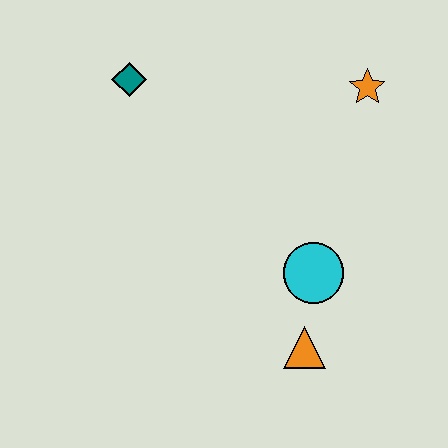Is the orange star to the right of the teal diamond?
Yes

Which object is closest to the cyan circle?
The orange triangle is closest to the cyan circle.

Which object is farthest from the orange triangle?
The teal diamond is farthest from the orange triangle.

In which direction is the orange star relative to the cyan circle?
The orange star is above the cyan circle.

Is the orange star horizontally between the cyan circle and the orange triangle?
No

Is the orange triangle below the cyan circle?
Yes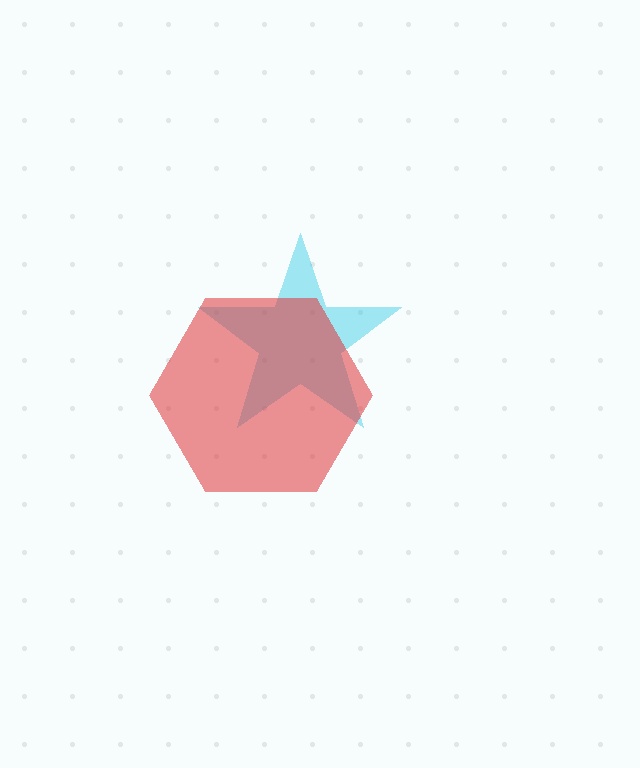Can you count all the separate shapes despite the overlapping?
Yes, there are 2 separate shapes.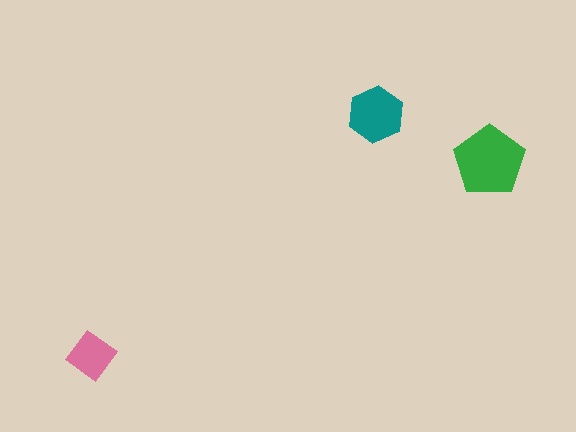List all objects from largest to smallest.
The green pentagon, the teal hexagon, the pink diamond.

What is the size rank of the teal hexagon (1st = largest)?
2nd.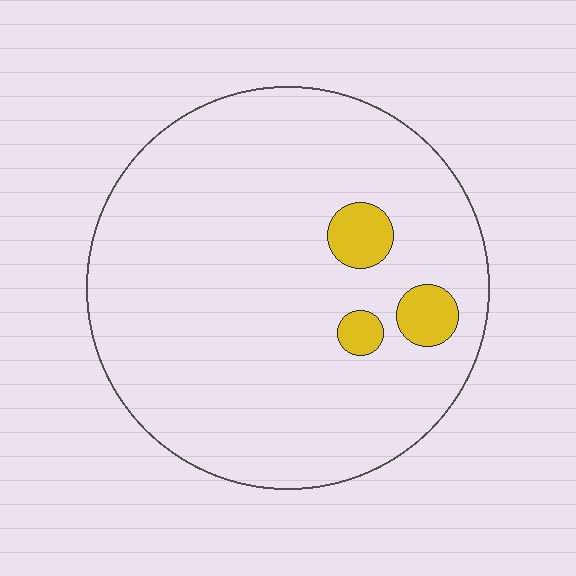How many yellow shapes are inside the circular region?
3.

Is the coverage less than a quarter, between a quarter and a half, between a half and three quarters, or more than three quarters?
Less than a quarter.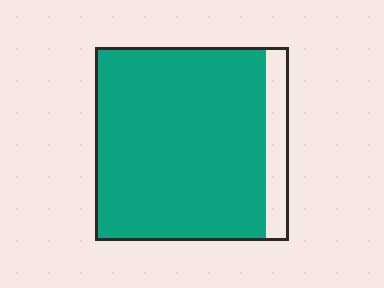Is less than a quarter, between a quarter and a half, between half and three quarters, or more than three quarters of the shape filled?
More than three quarters.